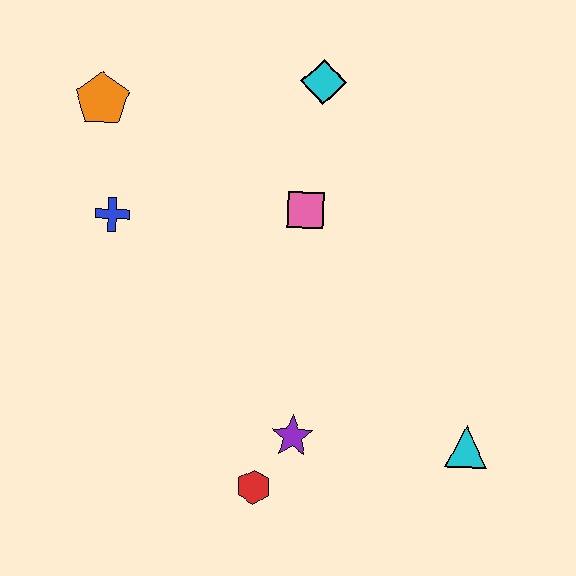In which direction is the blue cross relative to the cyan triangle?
The blue cross is to the left of the cyan triangle.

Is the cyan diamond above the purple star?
Yes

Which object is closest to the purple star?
The red hexagon is closest to the purple star.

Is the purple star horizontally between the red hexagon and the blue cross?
No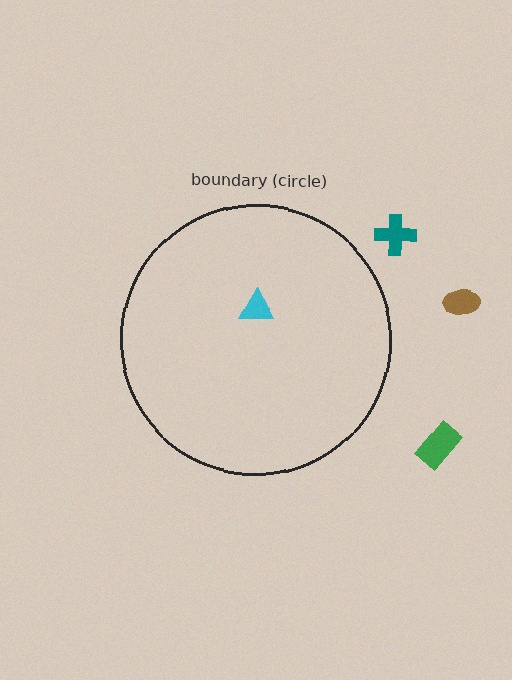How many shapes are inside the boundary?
1 inside, 3 outside.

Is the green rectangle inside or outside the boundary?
Outside.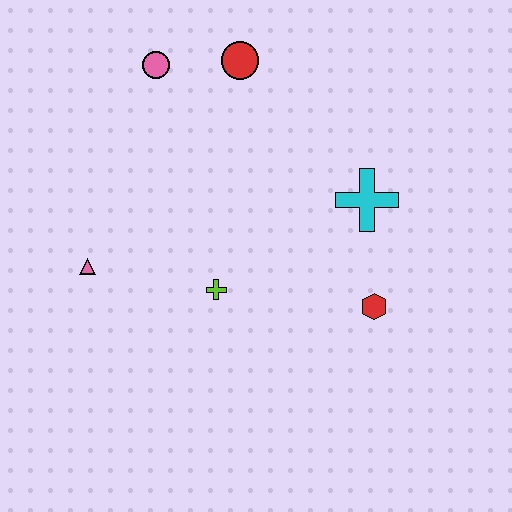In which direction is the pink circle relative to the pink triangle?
The pink circle is above the pink triangle.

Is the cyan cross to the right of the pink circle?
Yes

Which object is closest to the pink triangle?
The lime cross is closest to the pink triangle.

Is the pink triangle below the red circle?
Yes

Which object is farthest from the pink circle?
The red hexagon is farthest from the pink circle.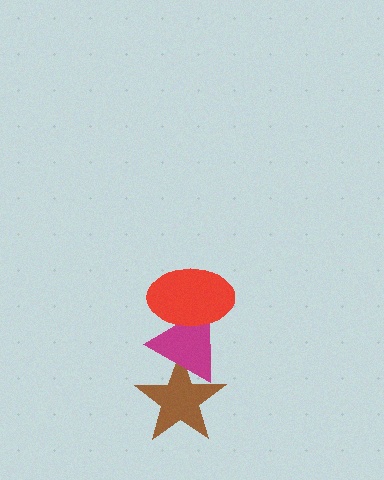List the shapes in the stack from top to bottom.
From top to bottom: the red ellipse, the magenta triangle, the brown star.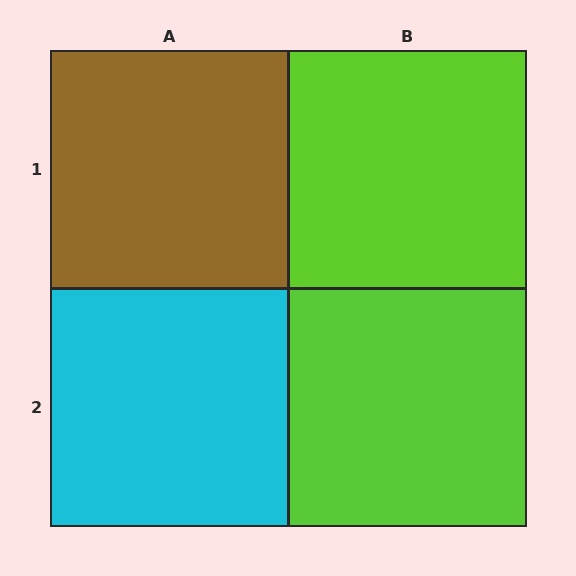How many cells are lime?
2 cells are lime.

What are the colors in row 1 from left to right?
Brown, lime.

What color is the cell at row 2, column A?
Cyan.